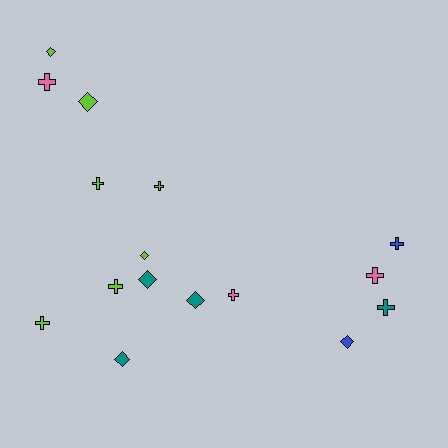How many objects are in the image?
There are 16 objects.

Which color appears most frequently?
Lime, with 7 objects.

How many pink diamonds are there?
There are no pink diamonds.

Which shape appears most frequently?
Cross, with 9 objects.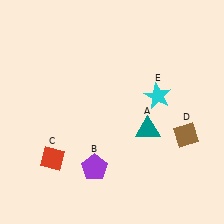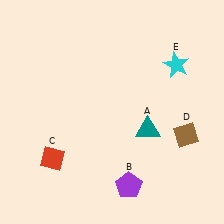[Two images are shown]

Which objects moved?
The objects that moved are: the purple pentagon (B), the cyan star (E).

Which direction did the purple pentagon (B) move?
The purple pentagon (B) moved right.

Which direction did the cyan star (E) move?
The cyan star (E) moved up.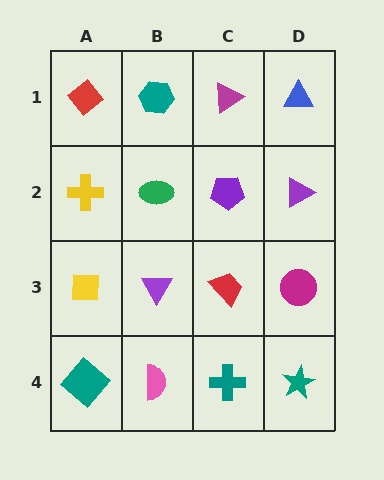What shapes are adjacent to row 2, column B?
A teal hexagon (row 1, column B), a purple triangle (row 3, column B), a yellow cross (row 2, column A), a purple pentagon (row 2, column C).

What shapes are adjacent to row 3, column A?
A yellow cross (row 2, column A), a teal diamond (row 4, column A), a purple triangle (row 3, column B).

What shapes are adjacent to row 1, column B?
A green ellipse (row 2, column B), a red diamond (row 1, column A), a magenta triangle (row 1, column C).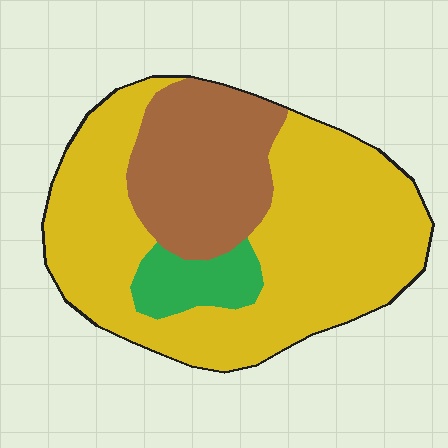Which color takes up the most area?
Yellow, at roughly 65%.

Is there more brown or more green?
Brown.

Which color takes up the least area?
Green, at roughly 10%.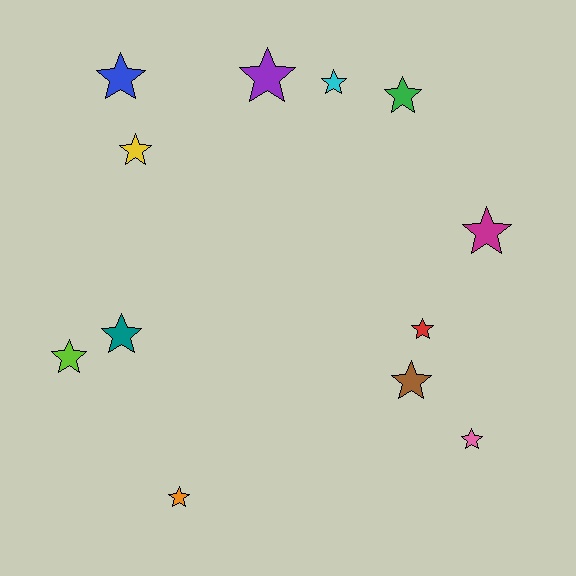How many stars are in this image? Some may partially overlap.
There are 12 stars.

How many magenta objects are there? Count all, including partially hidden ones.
There is 1 magenta object.